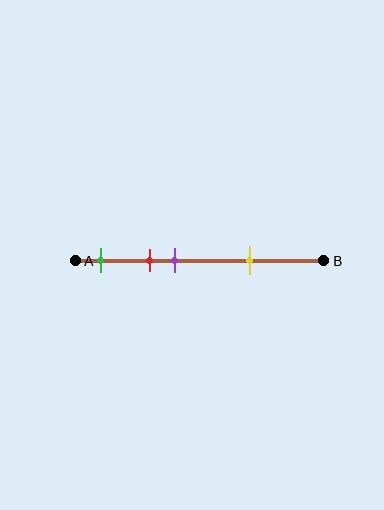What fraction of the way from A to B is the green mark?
The green mark is approximately 10% (0.1) of the way from A to B.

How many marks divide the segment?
There are 4 marks dividing the segment.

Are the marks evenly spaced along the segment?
No, the marks are not evenly spaced.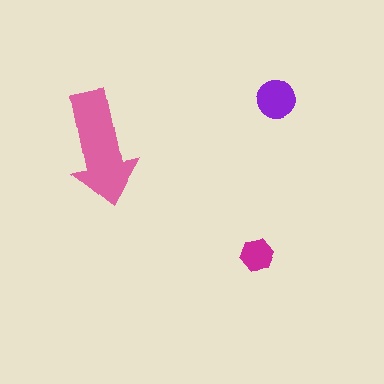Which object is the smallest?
The magenta hexagon.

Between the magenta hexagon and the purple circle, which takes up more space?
The purple circle.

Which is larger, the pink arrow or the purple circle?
The pink arrow.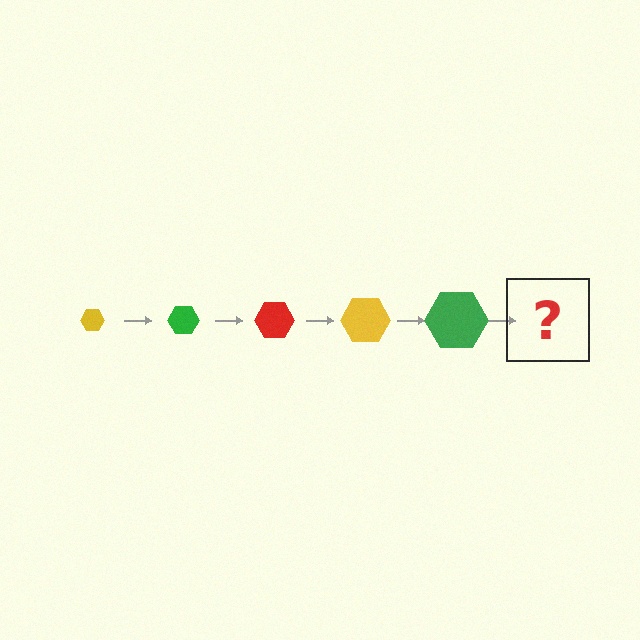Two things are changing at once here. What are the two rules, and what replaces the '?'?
The two rules are that the hexagon grows larger each step and the color cycles through yellow, green, and red. The '?' should be a red hexagon, larger than the previous one.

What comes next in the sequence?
The next element should be a red hexagon, larger than the previous one.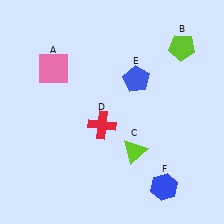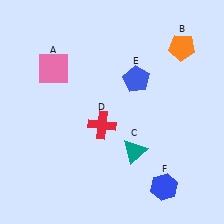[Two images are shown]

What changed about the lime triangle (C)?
In Image 1, C is lime. In Image 2, it changed to teal.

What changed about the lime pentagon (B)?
In Image 1, B is lime. In Image 2, it changed to orange.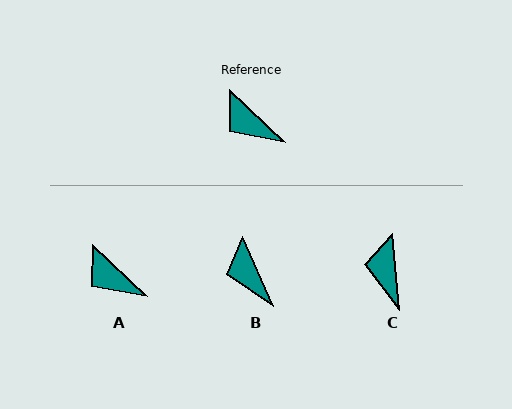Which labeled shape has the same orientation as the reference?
A.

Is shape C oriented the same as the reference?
No, it is off by about 42 degrees.